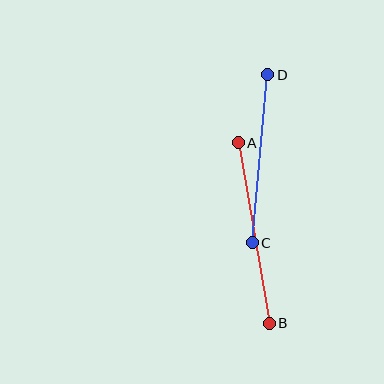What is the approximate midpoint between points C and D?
The midpoint is at approximately (260, 159) pixels.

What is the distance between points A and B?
The distance is approximately 183 pixels.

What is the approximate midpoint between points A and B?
The midpoint is at approximately (254, 233) pixels.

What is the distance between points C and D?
The distance is approximately 169 pixels.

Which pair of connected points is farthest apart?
Points A and B are farthest apart.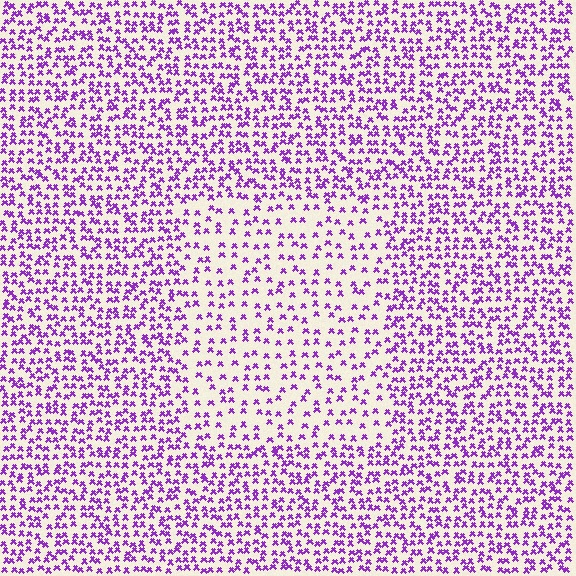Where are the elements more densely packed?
The elements are more densely packed outside the rectangle boundary.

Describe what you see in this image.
The image contains small purple elements arranged at two different densities. A rectangle-shaped region is visible where the elements are less densely packed than the surrounding area.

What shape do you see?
I see a rectangle.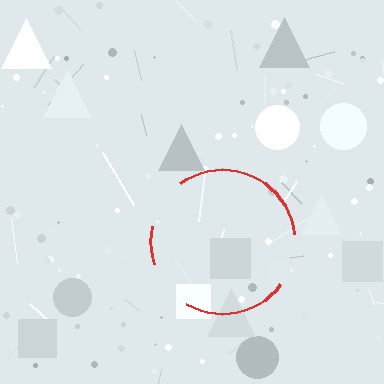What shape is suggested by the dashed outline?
The dashed outline suggests a circle.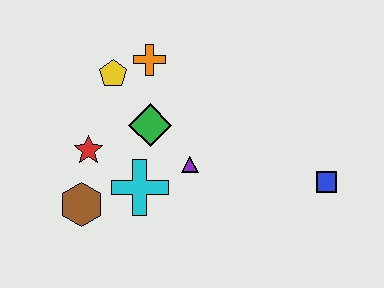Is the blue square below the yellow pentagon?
Yes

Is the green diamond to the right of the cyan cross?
Yes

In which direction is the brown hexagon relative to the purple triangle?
The brown hexagon is to the left of the purple triangle.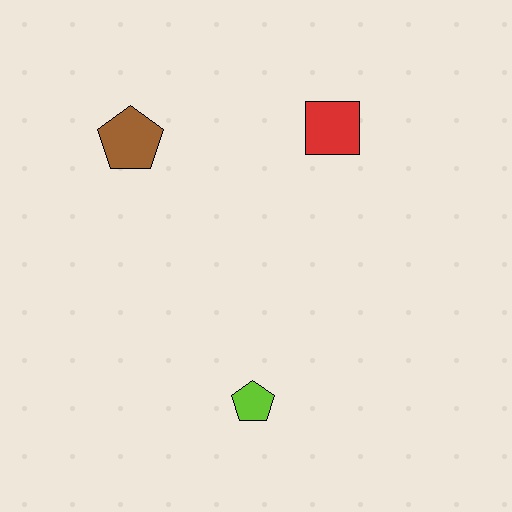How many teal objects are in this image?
There are no teal objects.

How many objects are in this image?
There are 3 objects.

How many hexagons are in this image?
There are no hexagons.